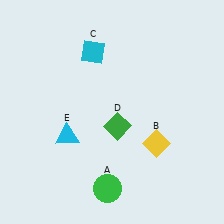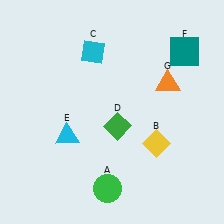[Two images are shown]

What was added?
A teal square (F), an orange triangle (G) were added in Image 2.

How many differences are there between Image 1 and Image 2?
There are 2 differences between the two images.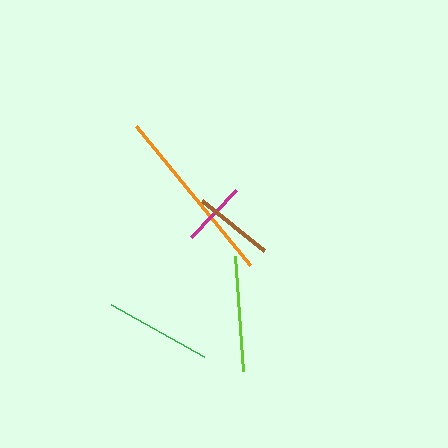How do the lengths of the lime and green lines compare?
The lime and green lines are approximately the same length.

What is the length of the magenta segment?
The magenta segment is approximately 65 pixels long.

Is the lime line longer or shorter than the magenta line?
The lime line is longer than the magenta line.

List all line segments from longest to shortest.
From longest to shortest: orange, lime, green, brown, magenta.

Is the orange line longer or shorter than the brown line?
The orange line is longer than the brown line.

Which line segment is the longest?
The orange line is the longest at approximately 180 pixels.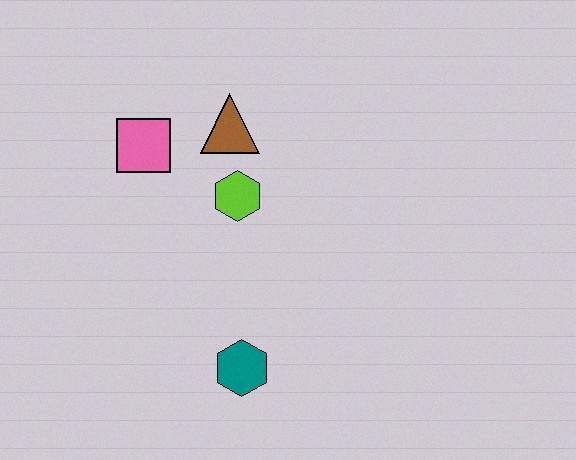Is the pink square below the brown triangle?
Yes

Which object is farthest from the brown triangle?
The teal hexagon is farthest from the brown triangle.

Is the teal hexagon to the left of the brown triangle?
No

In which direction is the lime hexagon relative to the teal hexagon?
The lime hexagon is above the teal hexagon.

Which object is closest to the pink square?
The brown triangle is closest to the pink square.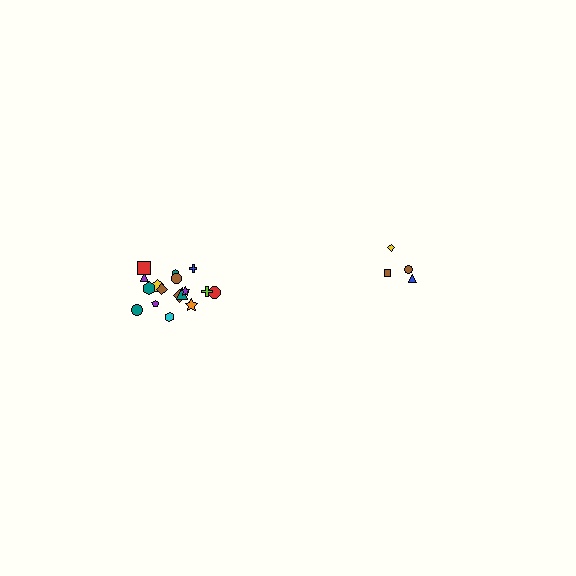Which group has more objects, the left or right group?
The left group.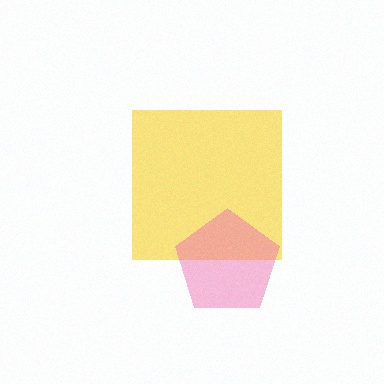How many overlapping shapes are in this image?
There are 2 overlapping shapes in the image.